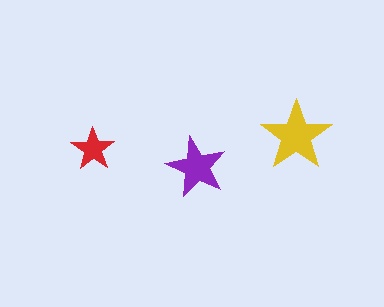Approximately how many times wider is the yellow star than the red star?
About 1.5 times wider.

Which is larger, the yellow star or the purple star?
The yellow one.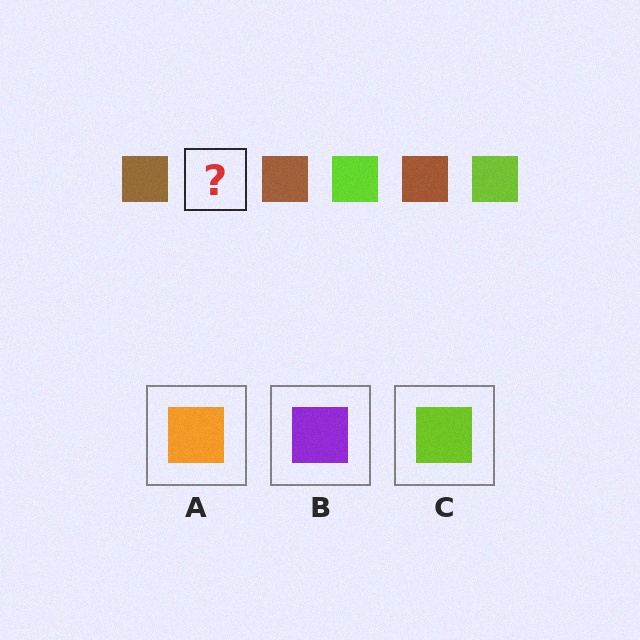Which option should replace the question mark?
Option C.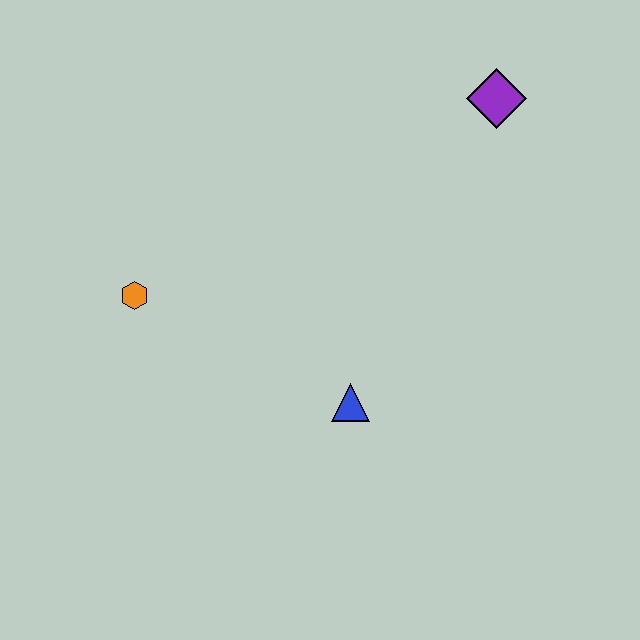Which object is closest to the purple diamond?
The blue triangle is closest to the purple diamond.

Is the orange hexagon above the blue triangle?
Yes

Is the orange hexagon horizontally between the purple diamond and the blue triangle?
No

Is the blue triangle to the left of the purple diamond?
Yes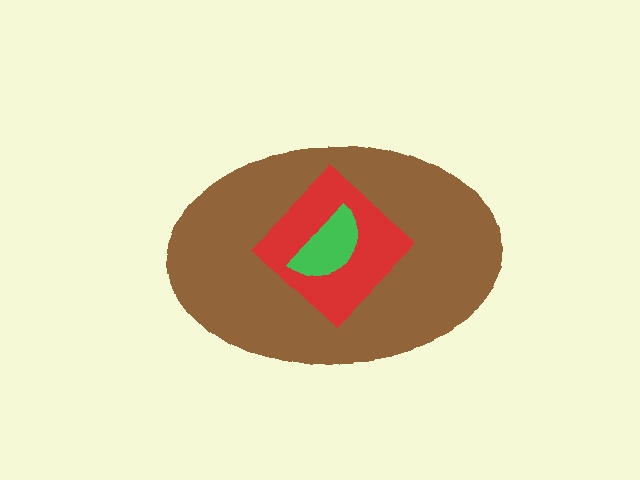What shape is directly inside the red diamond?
The green semicircle.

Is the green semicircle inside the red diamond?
Yes.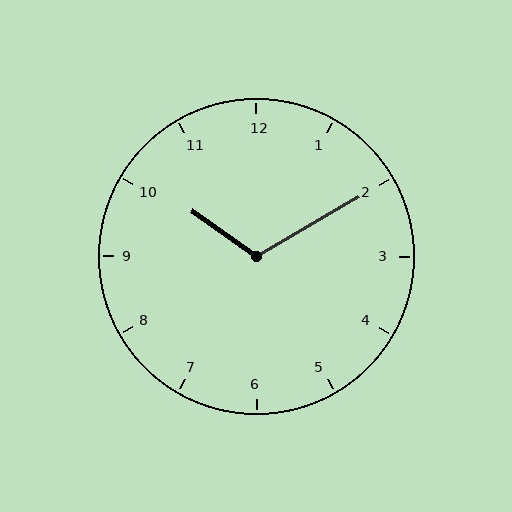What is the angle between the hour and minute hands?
Approximately 115 degrees.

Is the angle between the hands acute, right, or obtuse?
It is obtuse.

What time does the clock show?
10:10.